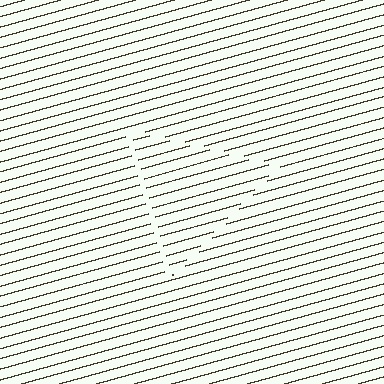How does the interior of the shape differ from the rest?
The interior of the shape contains the same grating, shifted by half a period — the contour is defined by the phase discontinuity where line-ends from the inner and outer gratings abut.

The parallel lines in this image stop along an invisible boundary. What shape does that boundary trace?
An illusory triangle. The interior of the shape contains the same grating, shifted by half a period — the contour is defined by the phase discontinuity where line-ends from the inner and outer gratings abut.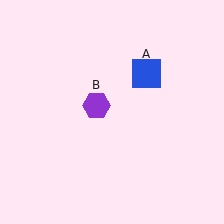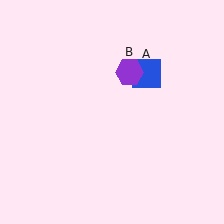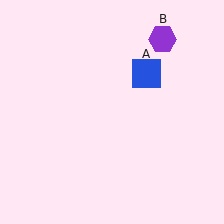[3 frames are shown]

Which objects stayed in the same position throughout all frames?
Blue square (object A) remained stationary.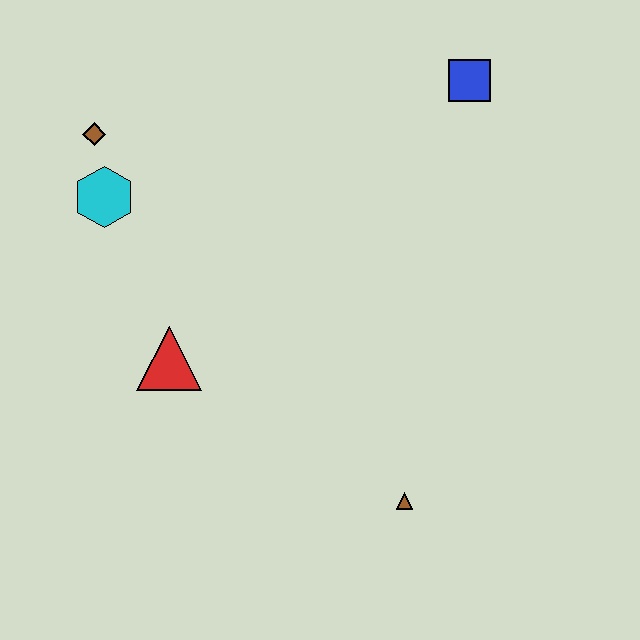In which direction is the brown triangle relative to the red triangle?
The brown triangle is to the right of the red triangle.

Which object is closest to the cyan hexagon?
The brown diamond is closest to the cyan hexagon.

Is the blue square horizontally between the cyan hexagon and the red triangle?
No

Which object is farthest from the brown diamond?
The brown triangle is farthest from the brown diamond.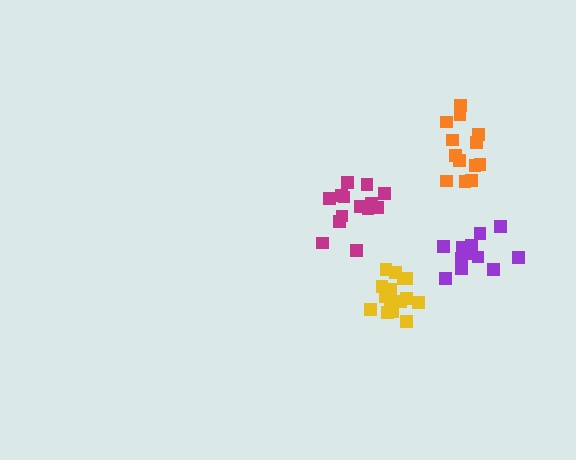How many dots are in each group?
Group 1: 12 dots, Group 2: 13 dots, Group 3: 15 dots, Group 4: 14 dots (54 total).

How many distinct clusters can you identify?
There are 4 distinct clusters.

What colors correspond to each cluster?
The clusters are colored: purple, orange, yellow, magenta.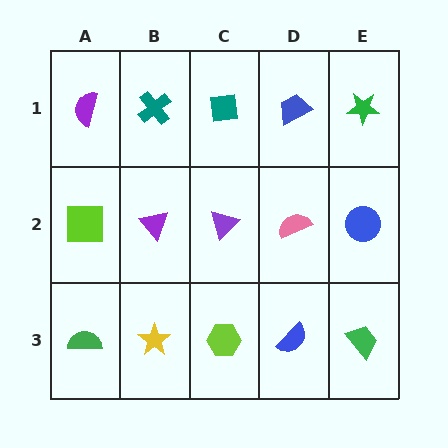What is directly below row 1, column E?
A blue circle.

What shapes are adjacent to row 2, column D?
A blue trapezoid (row 1, column D), a blue semicircle (row 3, column D), a purple triangle (row 2, column C), a blue circle (row 2, column E).